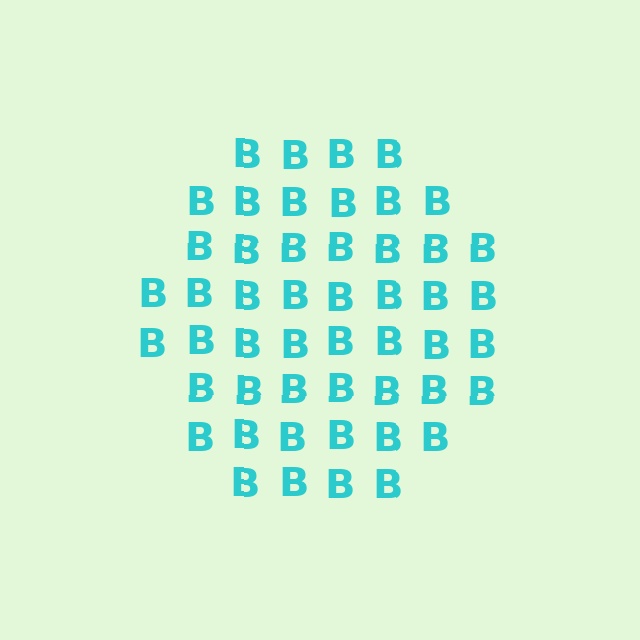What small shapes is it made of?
It is made of small letter B's.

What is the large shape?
The large shape is a hexagon.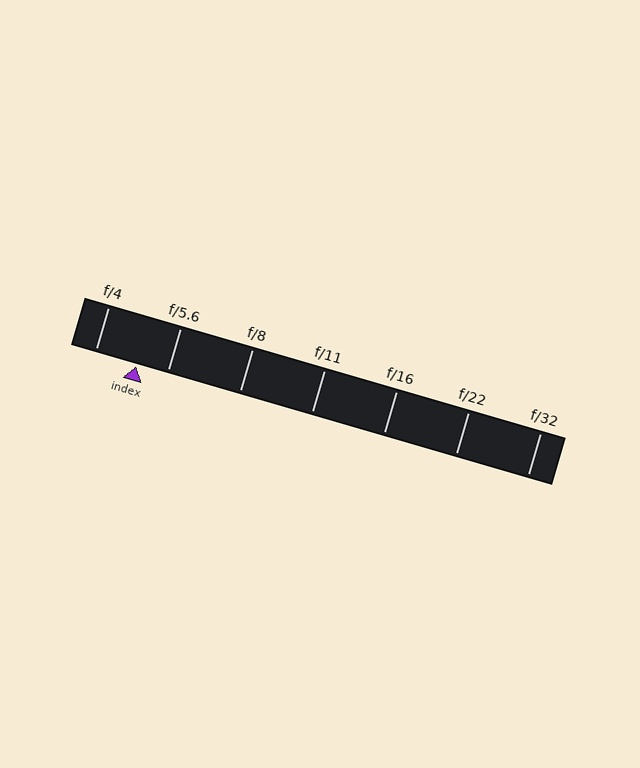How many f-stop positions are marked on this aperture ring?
There are 7 f-stop positions marked.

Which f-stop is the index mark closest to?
The index mark is closest to f/5.6.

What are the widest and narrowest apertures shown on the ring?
The widest aperture shown is f/4 and the narrowest is f/32.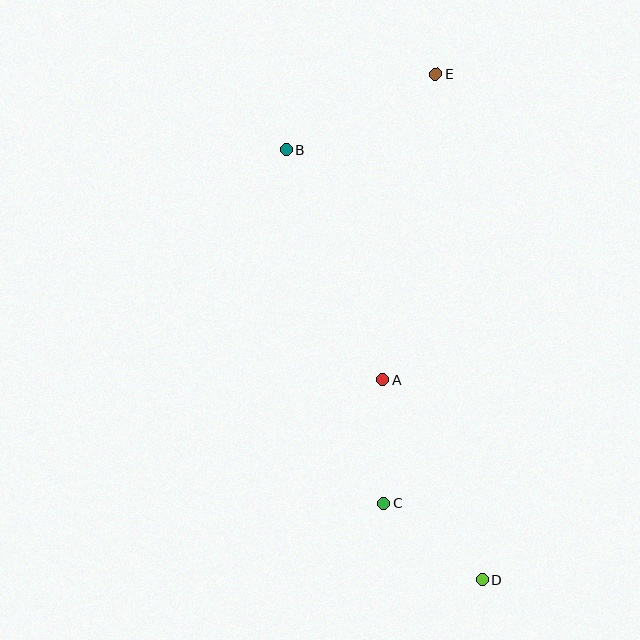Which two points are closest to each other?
Points A and C are closest to each other.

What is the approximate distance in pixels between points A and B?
The distance between A and B is approximately 249 pixels.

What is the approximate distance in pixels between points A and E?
The distance between A and E is approximately 310 pixels.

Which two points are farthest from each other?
Points D and E are farthest from each other.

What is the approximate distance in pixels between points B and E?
The distance between B and E is approximately 168 pixels.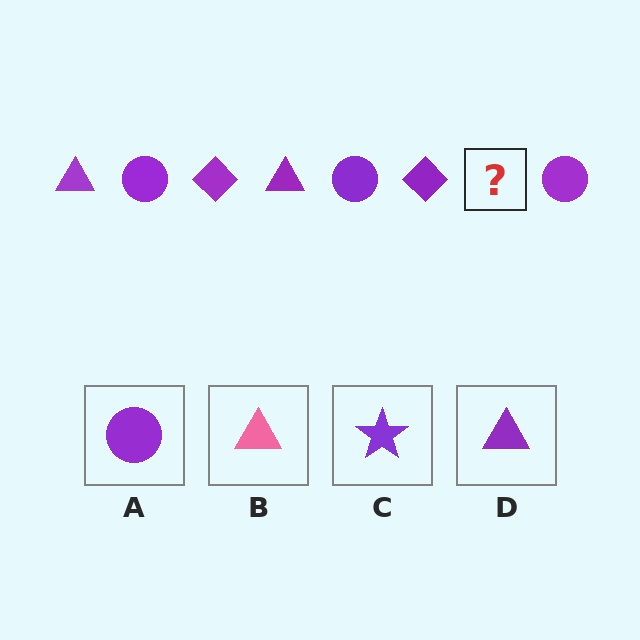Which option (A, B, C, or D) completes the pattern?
D.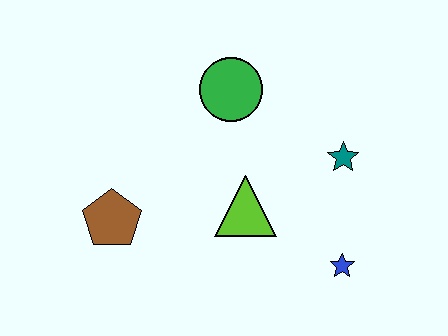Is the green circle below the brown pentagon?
No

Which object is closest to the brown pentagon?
The lime triangle is closest to the brown pentagon.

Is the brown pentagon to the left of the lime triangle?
Yes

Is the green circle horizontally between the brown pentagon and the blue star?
Yes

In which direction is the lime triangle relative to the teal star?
The lime triangle is to the left of the teal star.